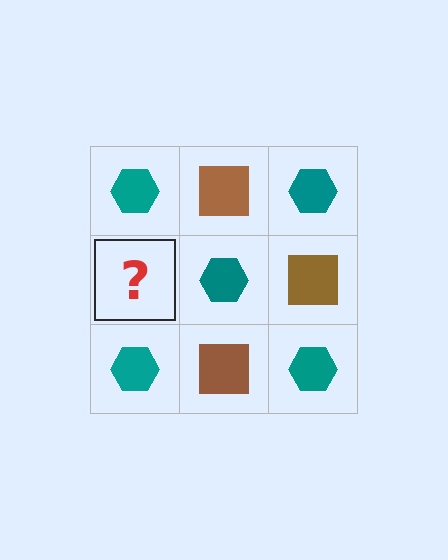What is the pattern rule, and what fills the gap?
The rule is that it alternates teal hexagon and brown square in a checkerboard pattern. The gap should be filled with a brown square.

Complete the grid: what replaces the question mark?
The question mark should be replaced with a brown square.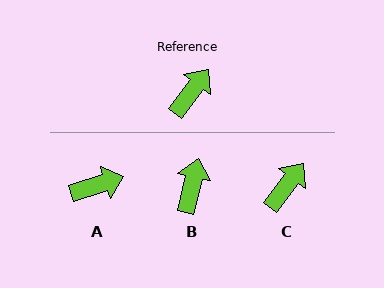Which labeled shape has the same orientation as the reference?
C.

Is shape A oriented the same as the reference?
No, it is off by about 35 degrees.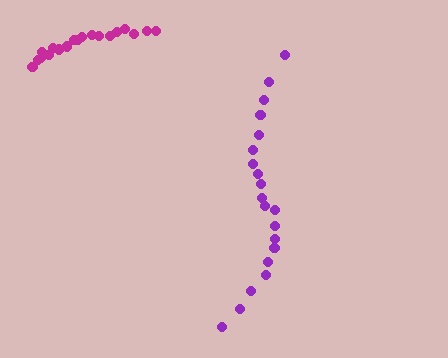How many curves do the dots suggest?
There are 2 distinct paths.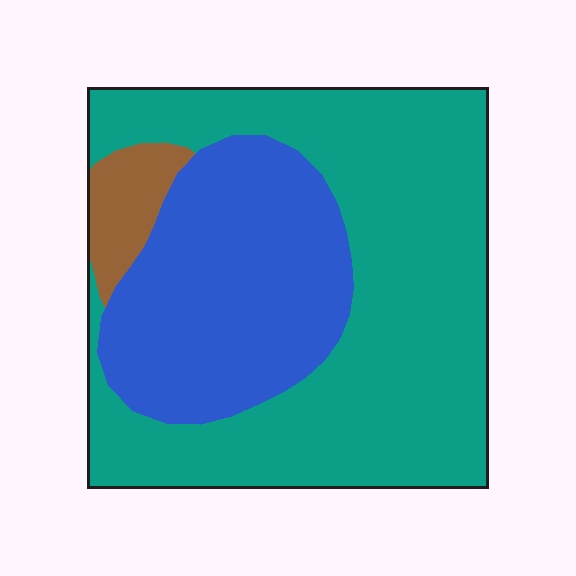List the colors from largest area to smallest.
From largest to smallest: teal, blue, brown.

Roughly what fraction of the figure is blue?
Blue takes up about one third (1/3) of the figure.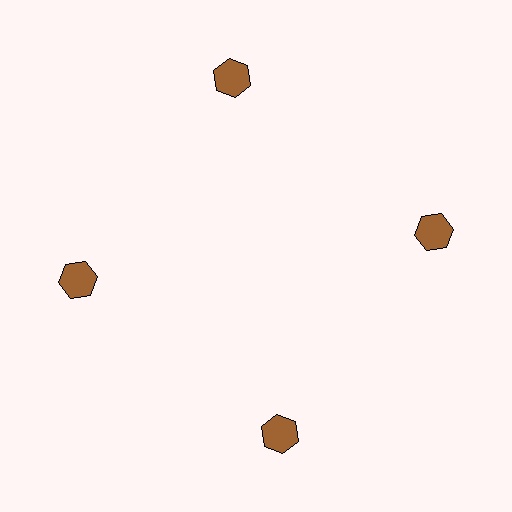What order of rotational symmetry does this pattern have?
This pattern has 4-fold rotational symmetry.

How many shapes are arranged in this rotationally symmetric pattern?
There are 4 shapes, arranged in 4 groups of 1.